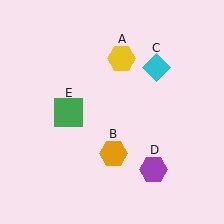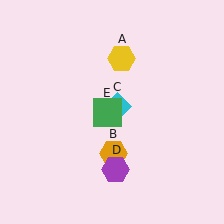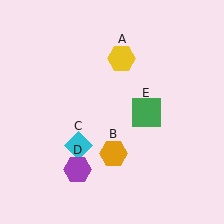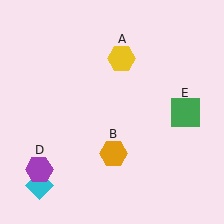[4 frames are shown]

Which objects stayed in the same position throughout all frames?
Yellow hexagon (object A) and orange hexagon (object B) remained stationary.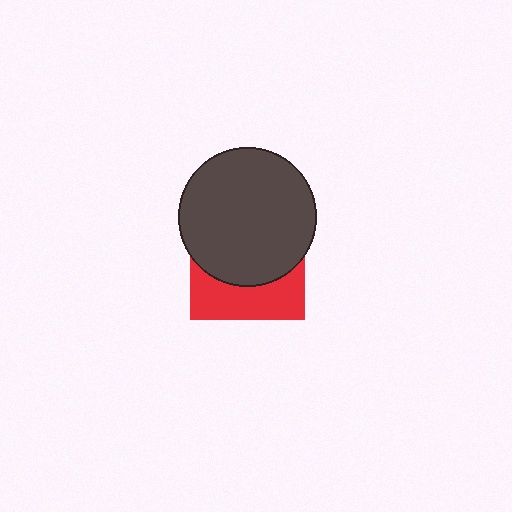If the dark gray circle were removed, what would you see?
You would see the complete red square.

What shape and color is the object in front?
The object in front is a dark gray circle.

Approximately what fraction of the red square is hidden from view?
Roughly 64% of the red square is hidden behind the dark gray circle.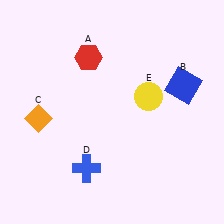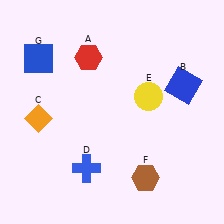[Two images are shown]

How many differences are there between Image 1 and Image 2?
There are 2 differences between the two images.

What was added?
A brown hexagon (F), a blue square (G) were added in Image 2.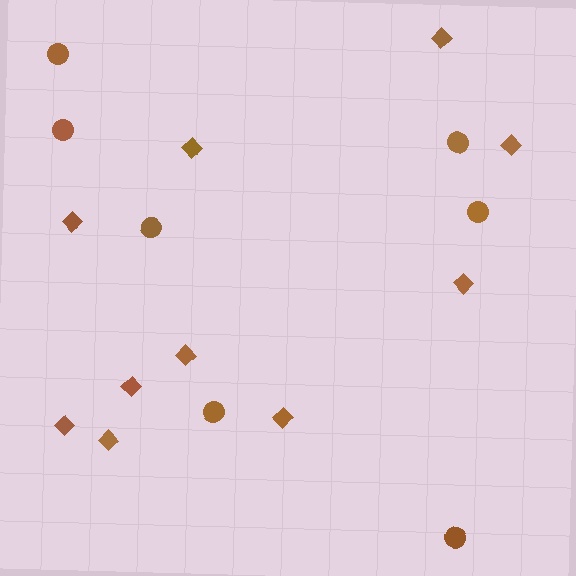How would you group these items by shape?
There are 2 groups: one group of diamonds (10) and one group of circles (7).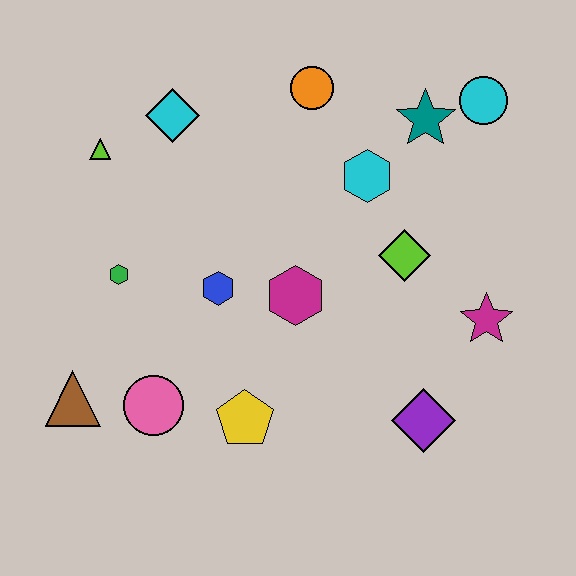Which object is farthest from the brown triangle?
The cyan circle is farthest from the brown triangle.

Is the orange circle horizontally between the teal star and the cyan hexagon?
No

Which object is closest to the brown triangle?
The pink circle is closest to the brown triangle.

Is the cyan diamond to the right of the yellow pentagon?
No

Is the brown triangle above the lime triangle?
No